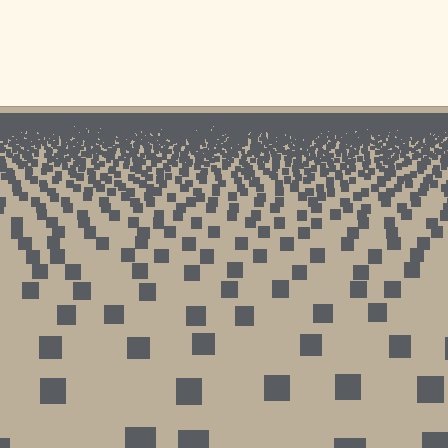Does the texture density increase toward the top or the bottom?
Density increases toward the top.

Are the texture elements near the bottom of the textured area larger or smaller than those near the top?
Larger. Near the bottom, elements are closer to the viewer and appear at a bigger on-screen size.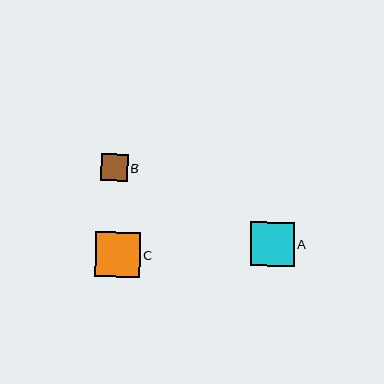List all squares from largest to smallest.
From largest to smallest: C, A, B.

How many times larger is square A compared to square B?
Square A is approximately 1.7 times the size of square B.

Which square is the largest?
Square C is the largest with a size of approximately 45 pixels.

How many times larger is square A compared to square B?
Square A is approximately 1.7 times the size of square B.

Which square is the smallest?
Square B is the smallest with a size of approximately 27 pixels.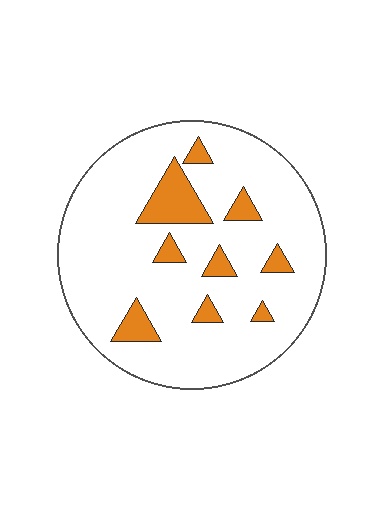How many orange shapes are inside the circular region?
9.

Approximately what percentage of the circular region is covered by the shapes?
Approximately 15%.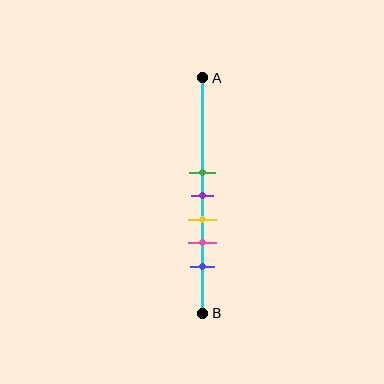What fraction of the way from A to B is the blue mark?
The blue mark is approximately 80% (0.8) of the way from A to B.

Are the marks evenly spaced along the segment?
Yes, the marks are approximately evenly spaced.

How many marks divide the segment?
There are 5 marks dividing the segment.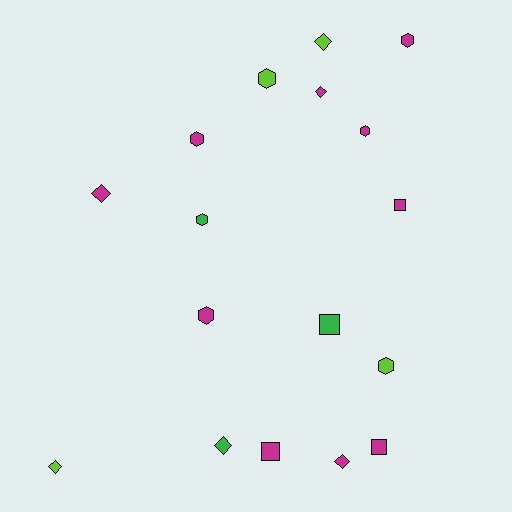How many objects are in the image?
There are 17 objects.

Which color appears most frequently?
Magenta, with 10 objects.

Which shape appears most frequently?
Hexagon, with 7 objects.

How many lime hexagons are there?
There are 2 lime hexagons.